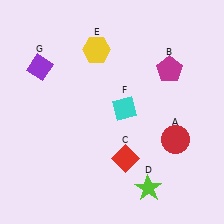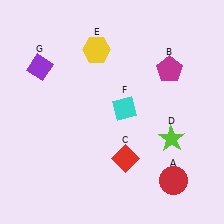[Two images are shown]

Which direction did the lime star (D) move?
The lime star (D) moved up.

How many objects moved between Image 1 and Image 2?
2 objects moved between the two images.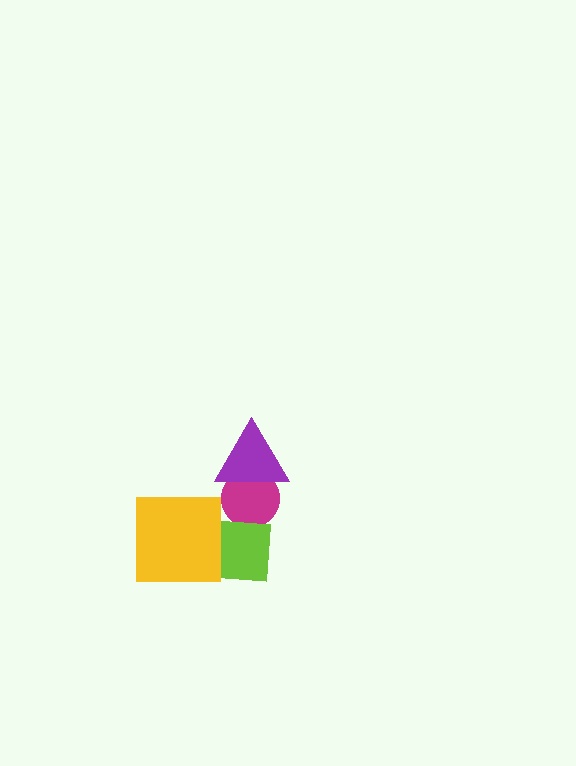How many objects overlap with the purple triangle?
1 object overlaps with the purple triangle.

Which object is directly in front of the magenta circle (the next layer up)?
The lime rectangle is directly in front of the magenta circle.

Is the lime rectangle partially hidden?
Yes, it is partially covered by another shape.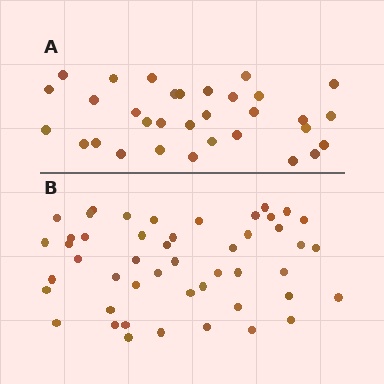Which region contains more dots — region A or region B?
Region B (the bottom region) has more dots.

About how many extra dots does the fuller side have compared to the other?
Region B has approximately 15 more dots than region A.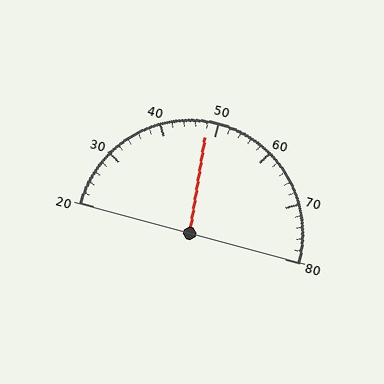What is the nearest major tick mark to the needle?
The nearest major tick mark is 50.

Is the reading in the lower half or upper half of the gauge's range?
The reading is in the lower half of the range (20 to 80).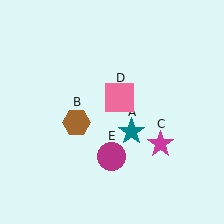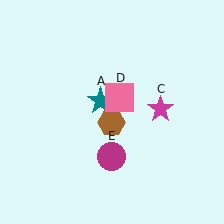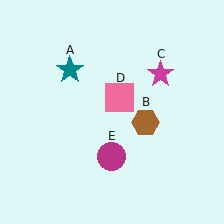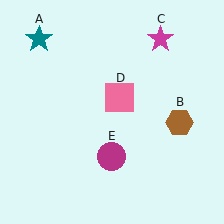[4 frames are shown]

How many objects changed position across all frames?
3 objects changed position: teal star (object A), brown hexagon (object B), magenta star (object C).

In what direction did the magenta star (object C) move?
The magenta star (object C) moved up.